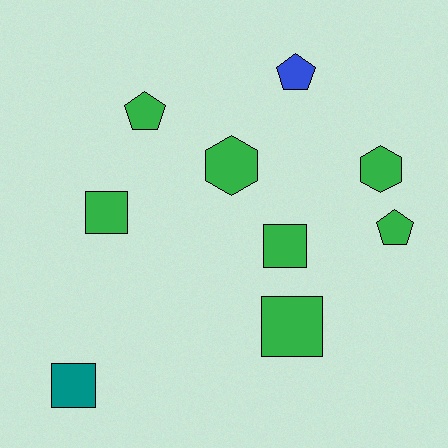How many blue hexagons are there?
There are no blue hexagons.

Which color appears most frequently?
Green, with 7 objects.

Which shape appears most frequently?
Square, with 4 objects.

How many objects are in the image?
There are 9 objects.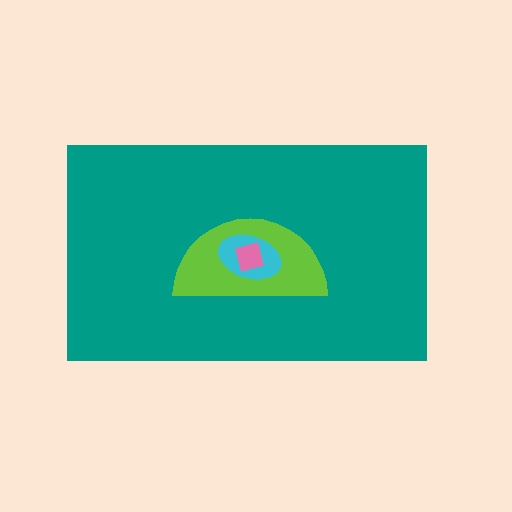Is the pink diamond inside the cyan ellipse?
Yes.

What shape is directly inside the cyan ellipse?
The pink diamond.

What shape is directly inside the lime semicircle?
The cyan ellipse.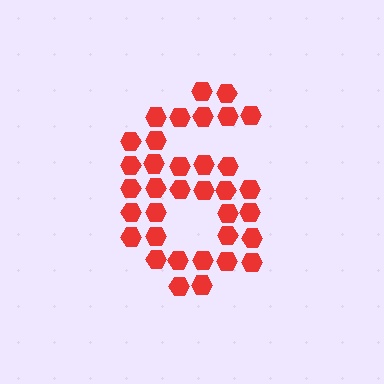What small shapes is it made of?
It is made of small hexagons.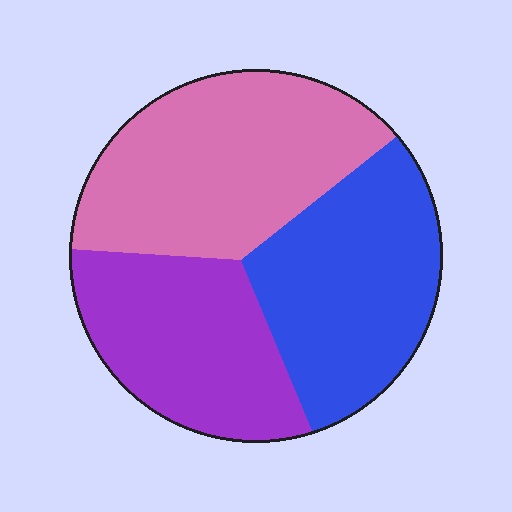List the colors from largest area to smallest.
From largest to smallest: pink, blue, purple.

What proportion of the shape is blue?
Blue covers 33% of the shape.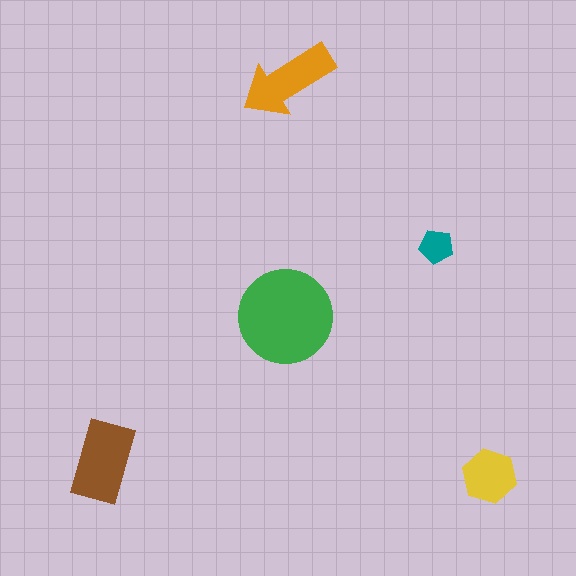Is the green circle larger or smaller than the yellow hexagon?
Larger.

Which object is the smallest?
The teal pentagon.